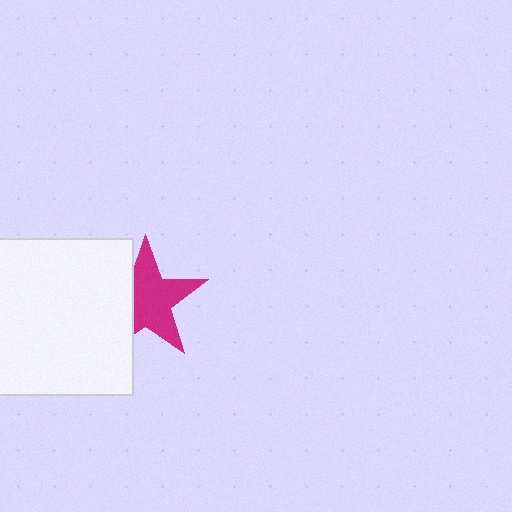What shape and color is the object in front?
The object in front is a white square.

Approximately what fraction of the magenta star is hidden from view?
Roughly 31% of the magenta star is hidden behind the white square.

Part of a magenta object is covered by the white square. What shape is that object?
It is a star.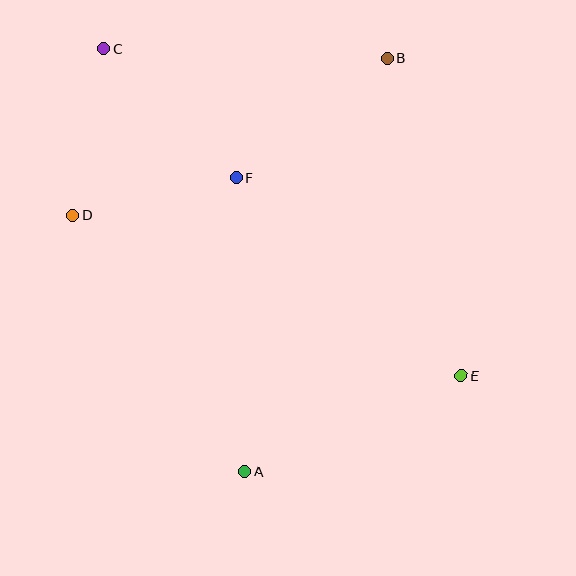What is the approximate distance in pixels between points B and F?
The distance between B and F is approximately 193 pixels.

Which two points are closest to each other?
Points D and F are closest to each other.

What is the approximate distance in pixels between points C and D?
The distance between C and D is approximately 170 pixels.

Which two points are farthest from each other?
Points C and E are farthest from each other.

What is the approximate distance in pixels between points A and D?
The distance between A and D is approximately 308 pixels.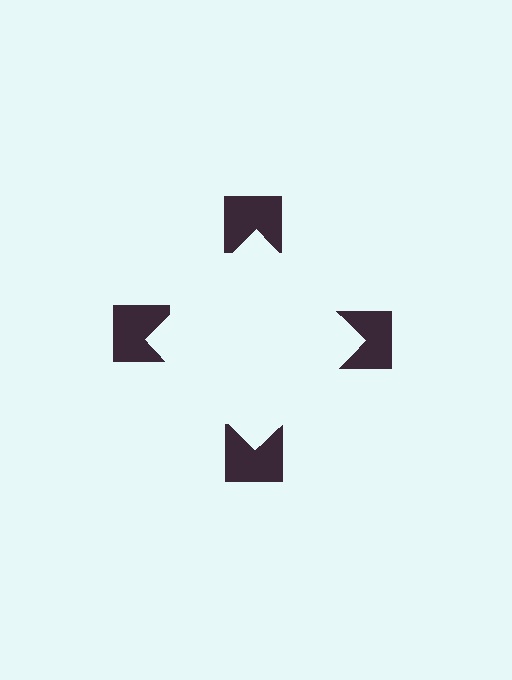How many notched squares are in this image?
There are 4 — one at each vertex of the illusory square.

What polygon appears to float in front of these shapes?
An illusory square — its edges are inferred from the aligned wedge cuts in the notched squares, not physically drawn.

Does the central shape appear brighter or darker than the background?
It typically appears slightly brighter than the background, even though no actual brightness change is drawn.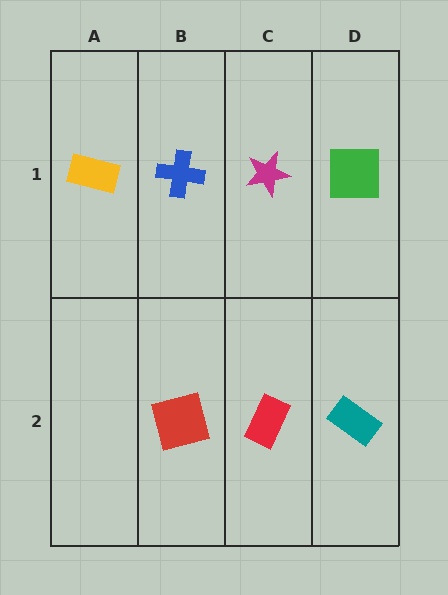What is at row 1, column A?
A yellow rectangle.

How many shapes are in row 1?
4 shapes.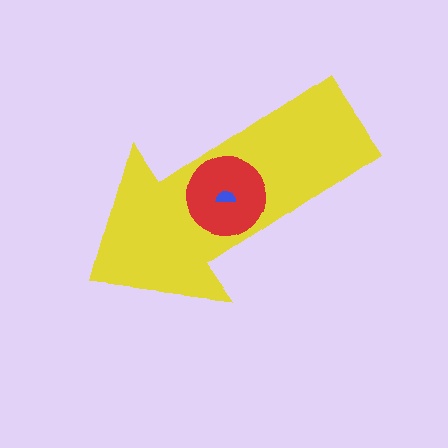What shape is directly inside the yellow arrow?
The red circle.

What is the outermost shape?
The yellow arrow.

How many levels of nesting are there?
3.